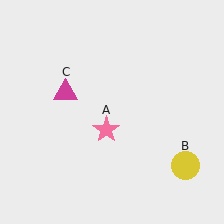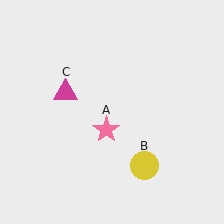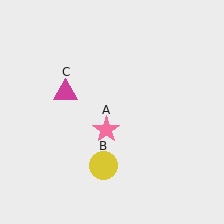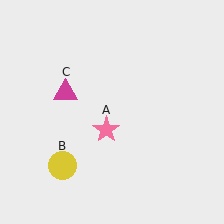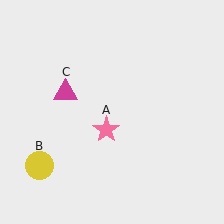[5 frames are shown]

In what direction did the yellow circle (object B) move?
The yellow circle (object B) moved left.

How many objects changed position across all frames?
1 object changed position: yellow circle (object B).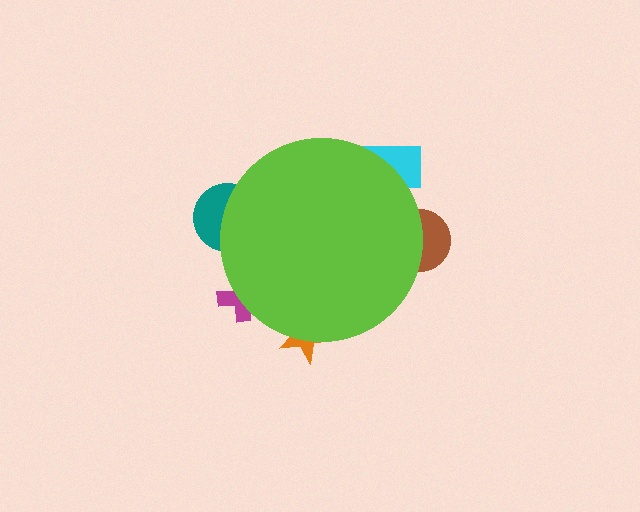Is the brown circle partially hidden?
Yes, the brown circle is partially hidden behind the lime circle.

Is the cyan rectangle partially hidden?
Yes, the cyan rectangle is partially hidden behind the lime circle.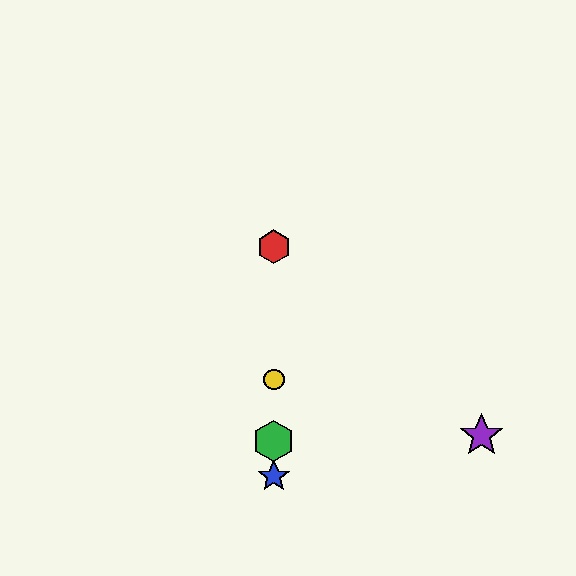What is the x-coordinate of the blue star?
The blue star is at x≈274.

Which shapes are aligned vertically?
The red hexagon, the blue star, the green hexagon, the yellow circle are aligned vertically.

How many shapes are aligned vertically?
4 shapes (the red hexagon, the blue star, the green hexagon, the yellow circle) are aligned vertically.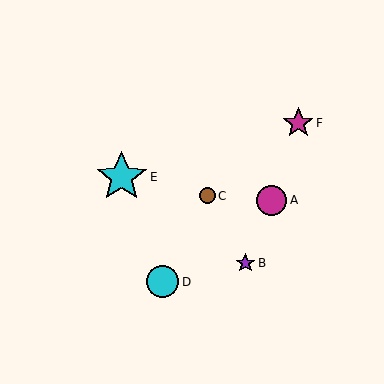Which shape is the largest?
The cyan star (labeled E) is the largest.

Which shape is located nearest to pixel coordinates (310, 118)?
The magenta star (labeled F) at (298, 123) is nearest to that location.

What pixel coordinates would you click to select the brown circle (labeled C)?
Click at (207, 196) to select the brown circle C.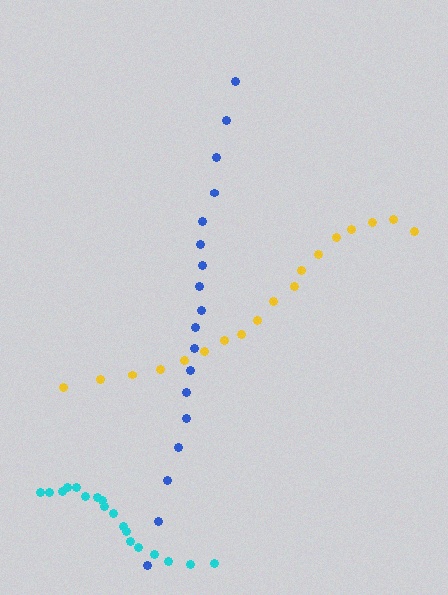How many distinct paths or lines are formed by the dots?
There are 3 distinct paths.